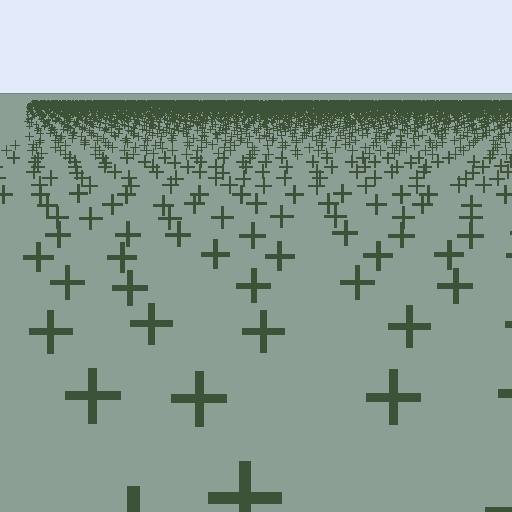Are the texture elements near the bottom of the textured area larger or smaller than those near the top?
Larger. Near the bottom, elements are closer to the viewer and appear at a bigger on-screen size.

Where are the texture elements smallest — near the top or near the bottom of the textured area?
Near the top.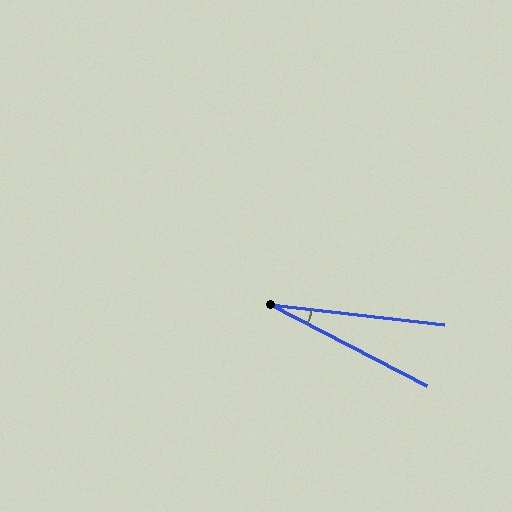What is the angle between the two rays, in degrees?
Approximately 21 degrees.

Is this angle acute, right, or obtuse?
It is acute.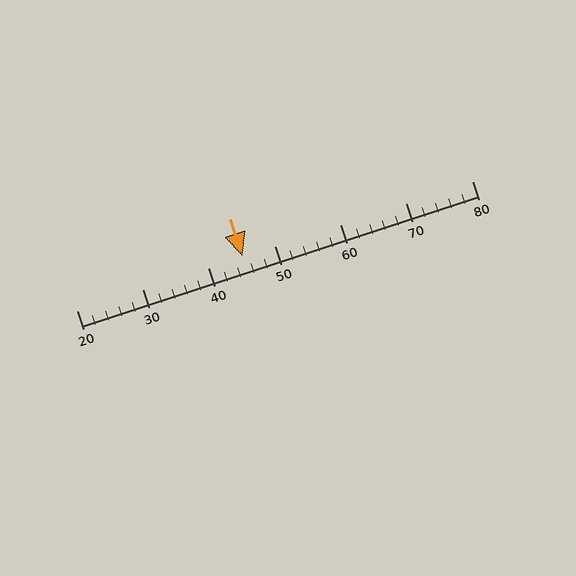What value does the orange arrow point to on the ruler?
The orange arrow points to approximately 45.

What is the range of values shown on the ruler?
The ruler shows values from 20 to 80.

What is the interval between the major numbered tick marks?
The major tick marks are spaced 10 units apart.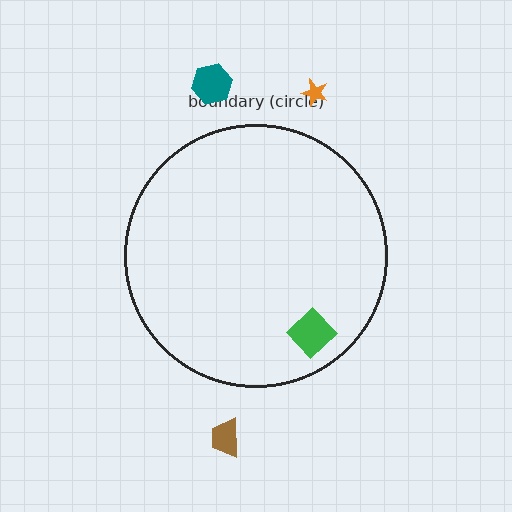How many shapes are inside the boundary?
1 inside, 3 outside.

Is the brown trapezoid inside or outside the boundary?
Outside.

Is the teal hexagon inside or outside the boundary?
Outside.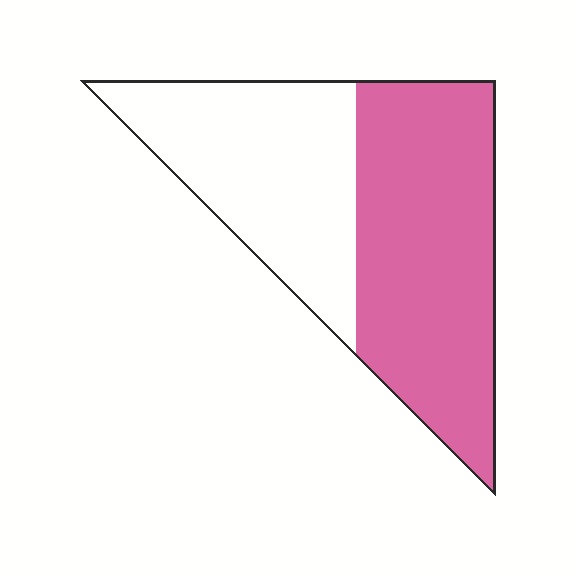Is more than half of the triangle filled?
Yes.